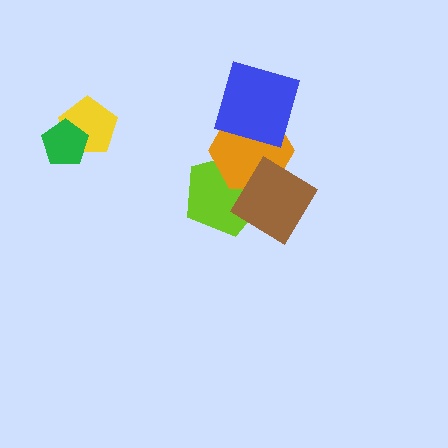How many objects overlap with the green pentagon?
1 object overlaps with the green pentagon.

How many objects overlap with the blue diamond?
1 object overlaps with the blue diamond.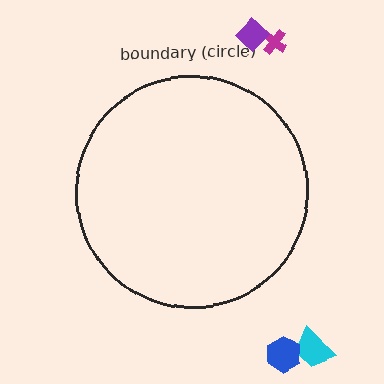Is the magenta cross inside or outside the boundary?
Outside.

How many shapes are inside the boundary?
0 inside, 4 outside.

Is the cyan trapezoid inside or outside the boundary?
Outside.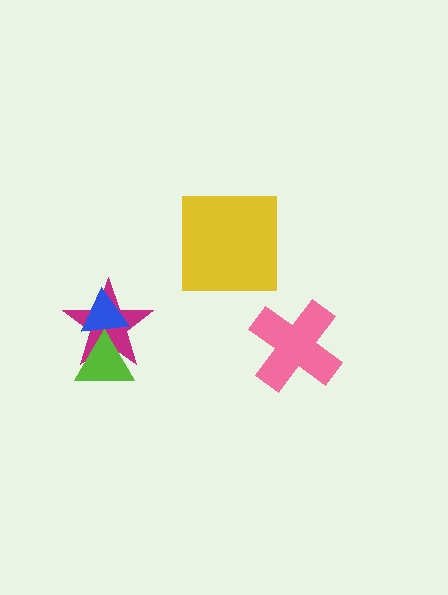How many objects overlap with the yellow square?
0 objects overlap with the yellow square.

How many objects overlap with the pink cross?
0 objects overlap with the pink cross.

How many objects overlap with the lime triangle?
2 objects overlap with the lime triangle.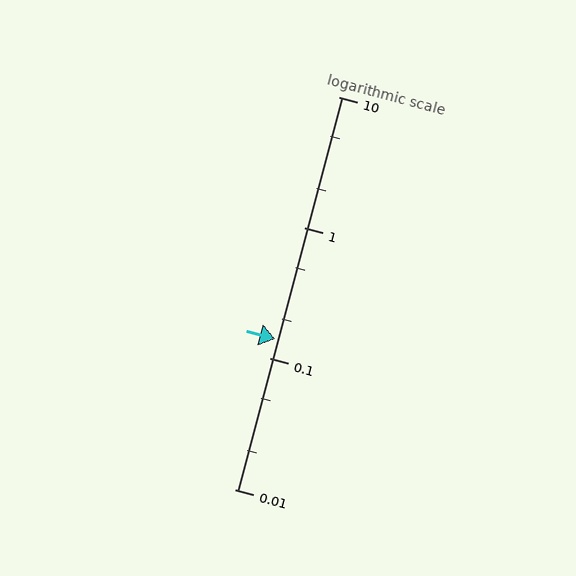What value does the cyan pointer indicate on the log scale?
The pointer indicates approximately 0.14.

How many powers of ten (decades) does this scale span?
The scale spans 3 decades, from 0.01 to 10.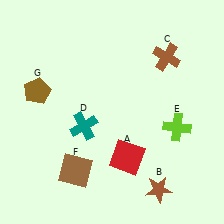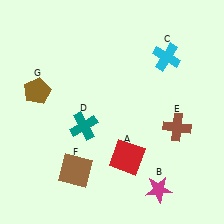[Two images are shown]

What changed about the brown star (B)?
In Image 1, B is brown. In Image 2, it changed to magenta.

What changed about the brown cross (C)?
In Image 1, C is brown. In Image 2, it changed to cyan.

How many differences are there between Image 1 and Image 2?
There are 3 differences between the two images.